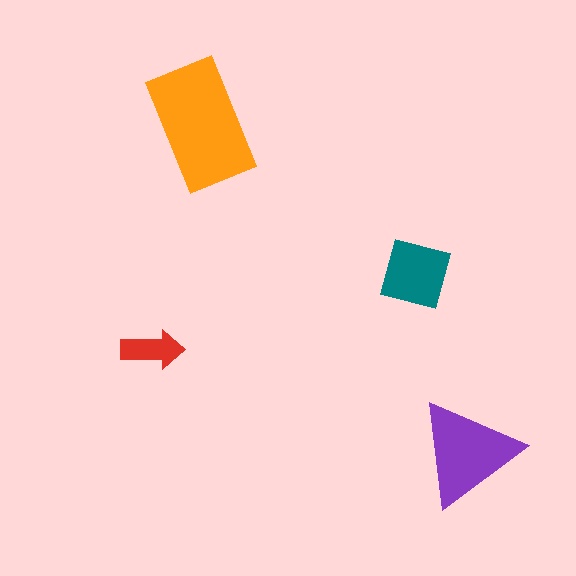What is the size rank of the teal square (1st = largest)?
3rd.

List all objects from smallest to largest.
The red arrow, the teal square, the purple triangle, the orange rectangle.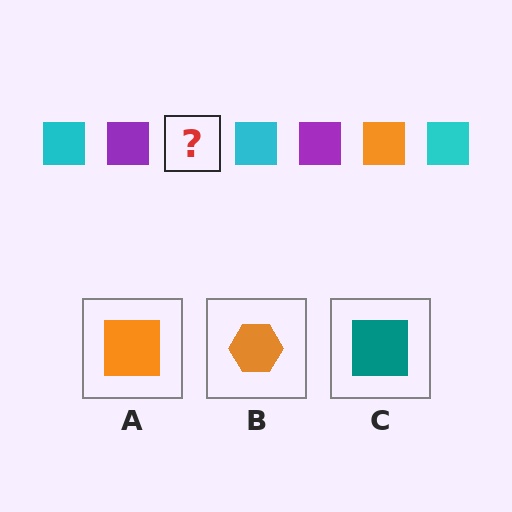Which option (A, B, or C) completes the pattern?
A.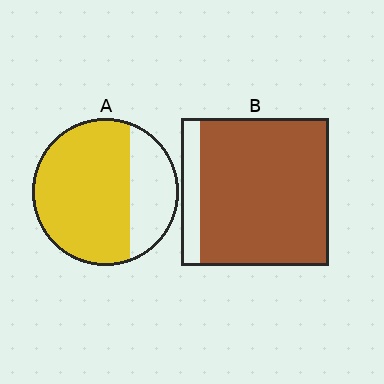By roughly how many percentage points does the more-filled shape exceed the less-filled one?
By roughly 15 percentage points (B over A).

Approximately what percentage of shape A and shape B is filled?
A is approximately 70% and B is approximately 85%.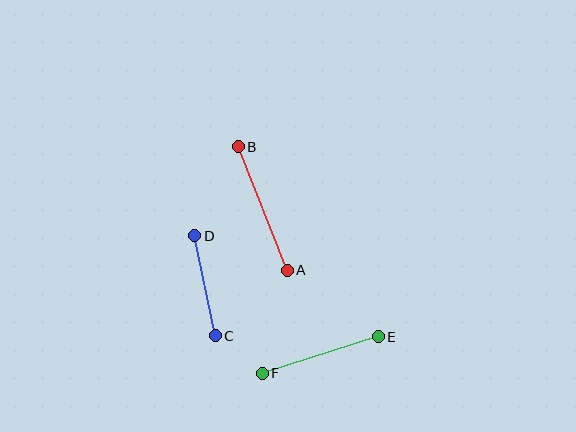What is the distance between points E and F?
The distance is approximately 122 pixels.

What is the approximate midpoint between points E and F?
The midpoint is at approximately (320, 355) pixels.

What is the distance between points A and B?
The distance is approximately 133 pixels.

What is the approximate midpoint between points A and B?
The midpoint is at approximately (263, 209) pixels.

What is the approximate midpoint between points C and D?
The midpoint is at approximately (205, 286) pixels.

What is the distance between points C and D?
The distance is approximately 102 pixels.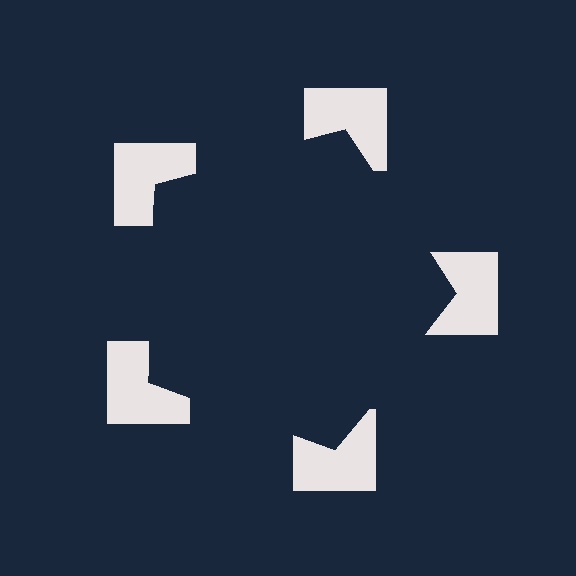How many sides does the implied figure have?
5 sides.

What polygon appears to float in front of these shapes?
An illusory pentagon — its edges are inferred from the aligned wedge cuts in the notched squares, not physically drawn.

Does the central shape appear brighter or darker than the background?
It typically appears slightly darker than the background, even though no actual brightness change is drawn.